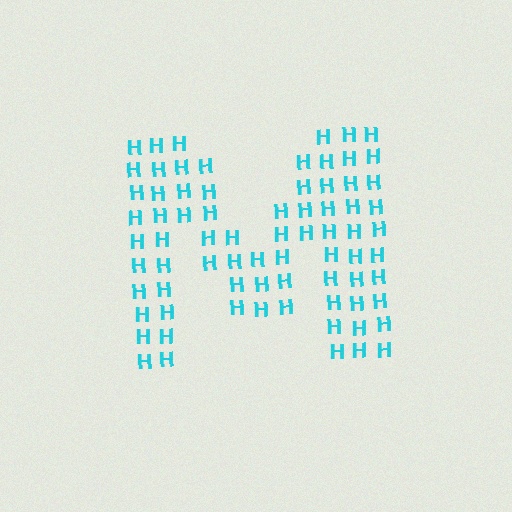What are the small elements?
The small elements are letter H's.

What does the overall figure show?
The overall figure shows the letter M.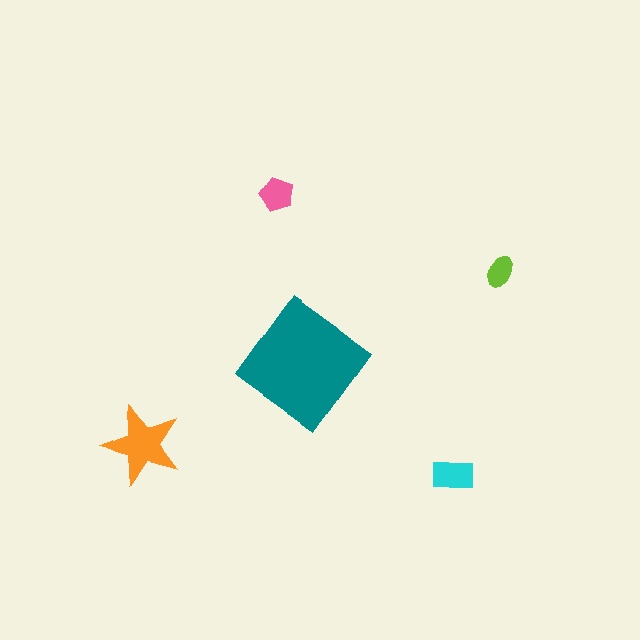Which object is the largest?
The teal diamond.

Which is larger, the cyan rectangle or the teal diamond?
The teal diamond.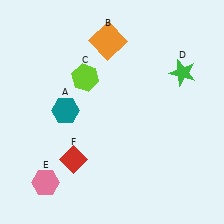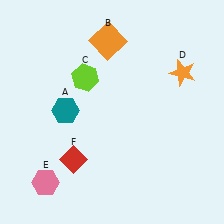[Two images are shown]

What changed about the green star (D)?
In Image 1, D is green. In Image 2, it changed to orange.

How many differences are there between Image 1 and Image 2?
There is 1 difference between the two images.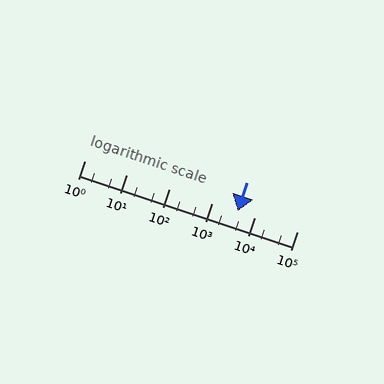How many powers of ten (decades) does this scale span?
The scale spans 5 decades, from 1 to 100000.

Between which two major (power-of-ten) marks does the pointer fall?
The pointer is between 1000 and 10000.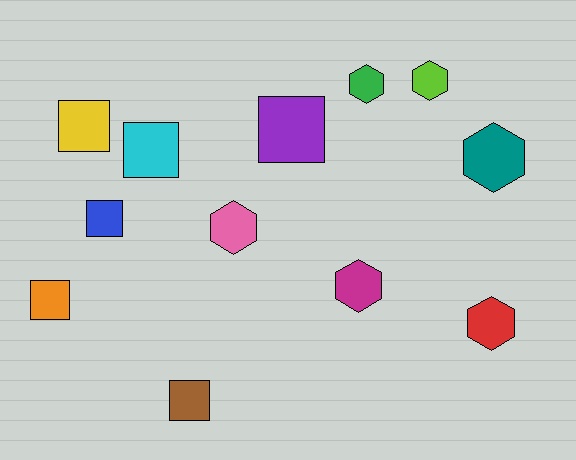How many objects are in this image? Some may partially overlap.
There are 12 objects.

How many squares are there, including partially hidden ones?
There are 6 squares.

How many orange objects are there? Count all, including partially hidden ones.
There is 1 orange object.